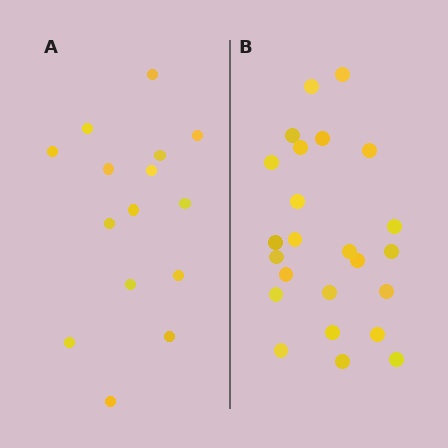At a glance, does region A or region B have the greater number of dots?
Region B (the right region) has more dots.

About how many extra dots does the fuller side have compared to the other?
Region B has roughly 8 or so more dots than region A.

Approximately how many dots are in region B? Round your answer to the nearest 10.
About 20 dots. (The exact count is 24, which rounds to 20.)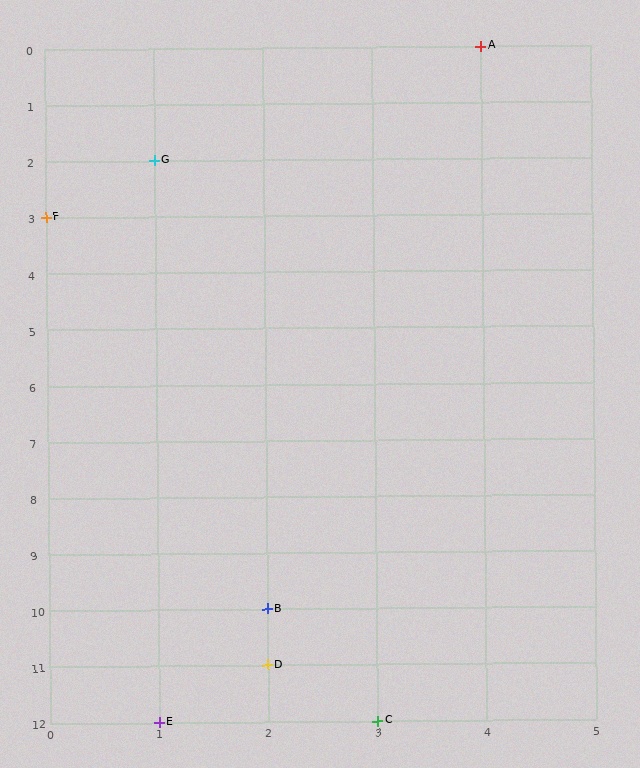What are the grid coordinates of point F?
Point F is at grid coordinates (0, 3).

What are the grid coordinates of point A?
Point A is at grid coordinates (4, 0).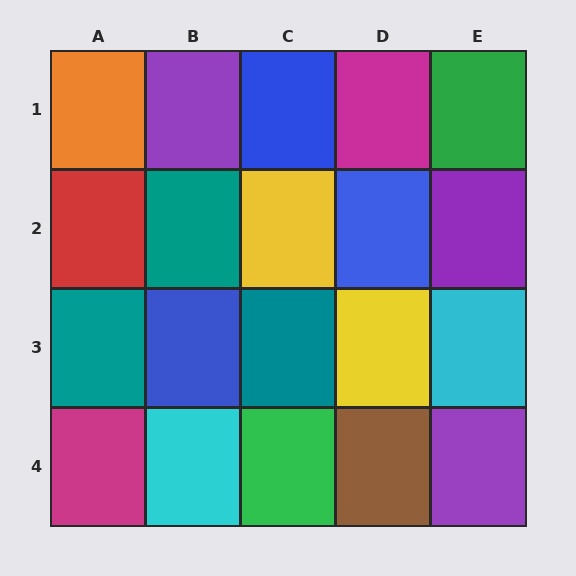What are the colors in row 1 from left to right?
Orange, purple, blue, magenta, green.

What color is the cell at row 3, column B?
Blue.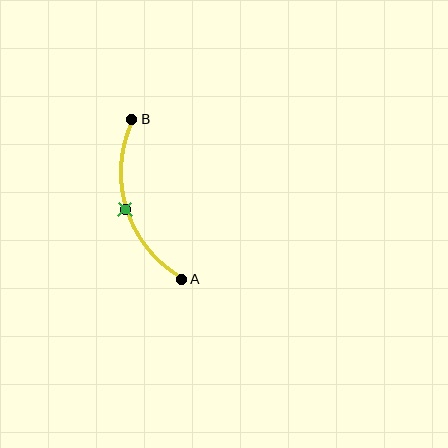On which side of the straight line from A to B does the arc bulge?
The arc bulges to the left of the straight line connecting A and B.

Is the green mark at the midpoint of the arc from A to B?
Yes. The green mark lies on the arc at equal arc-length from both A and B — it is the arc midpoint.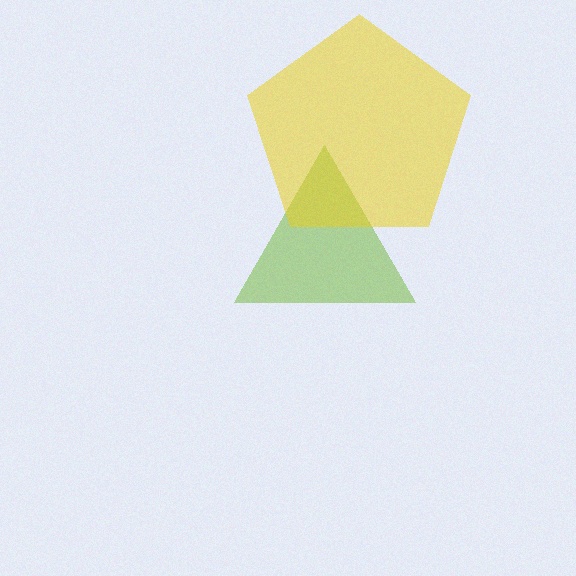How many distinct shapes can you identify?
There are 2 distinct shapes: a lime triangle, a yellow pentagon.